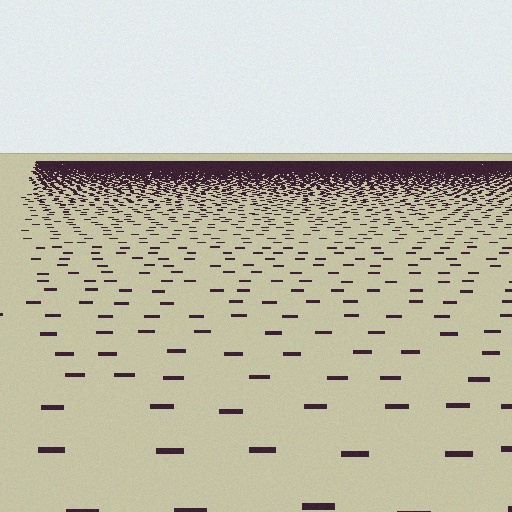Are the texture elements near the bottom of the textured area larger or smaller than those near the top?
Larger. Near the bottom, elements are closer to the viewer and appear at a bigger on-screen size.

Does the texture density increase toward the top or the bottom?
Density increases toward the top.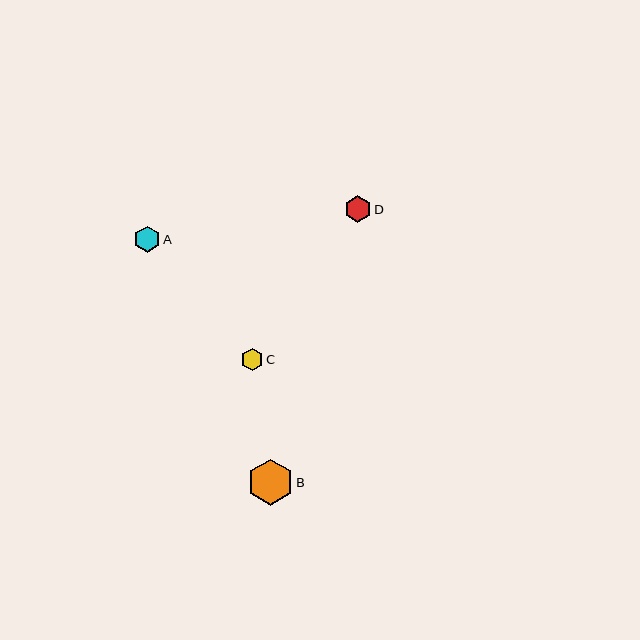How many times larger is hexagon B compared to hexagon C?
Hexagon B is approximately 2.1 times the size of hexagon C.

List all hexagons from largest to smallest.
From largest to smallest: B, D, A, C.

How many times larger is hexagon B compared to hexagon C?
Hexagon B is approximately 2.1 times the size of hexagon C.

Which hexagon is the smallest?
Hexagon C is the smallest with a size of approximately 22 pixels.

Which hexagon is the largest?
Hexagon B is the largest with a size of approximately 46 pixels.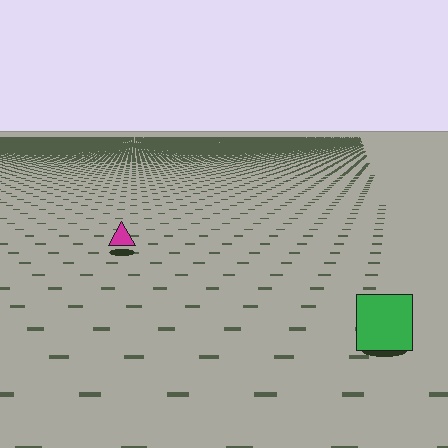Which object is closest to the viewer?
The green square is closest. The texture marks near it are larger and more spread out.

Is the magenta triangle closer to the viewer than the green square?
No. The green square is closer — you can tell from the texture gradient: the ground texture is coarser near it.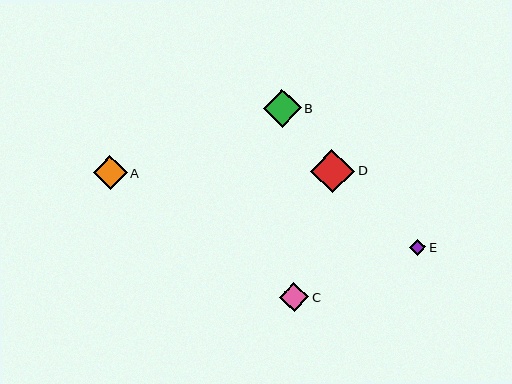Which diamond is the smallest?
Diamond E is the smallest with a size of approximately 16 pixels.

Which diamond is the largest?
Diamond D is the largest with a size of approximately 44 pixels.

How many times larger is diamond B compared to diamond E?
Diamond B is approximately 2.4 times the size of diamond E.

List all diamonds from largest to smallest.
From largest to smallest: D, B, A, C, E.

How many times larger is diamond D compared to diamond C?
Diamond D is approximately 1.5 times the size of diamond C.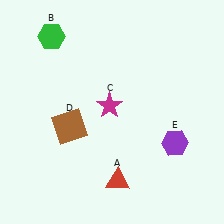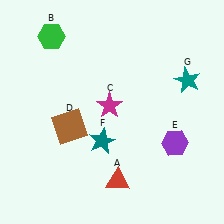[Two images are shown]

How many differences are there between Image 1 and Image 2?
There are 2 differences between the two images.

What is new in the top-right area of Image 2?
A teal star (G) was added in the top-right area of Image 2.